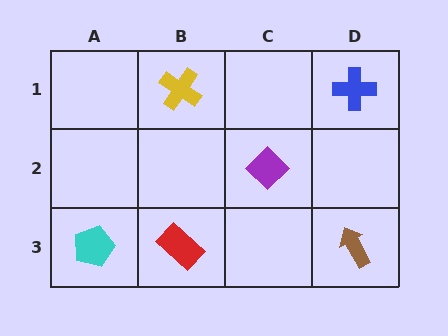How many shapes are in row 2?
1 shape.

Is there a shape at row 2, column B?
No, that cell is empty.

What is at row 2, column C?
A purple diamond.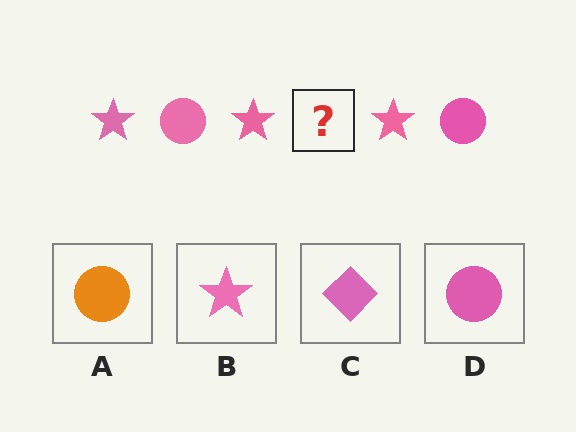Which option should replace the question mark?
Option D.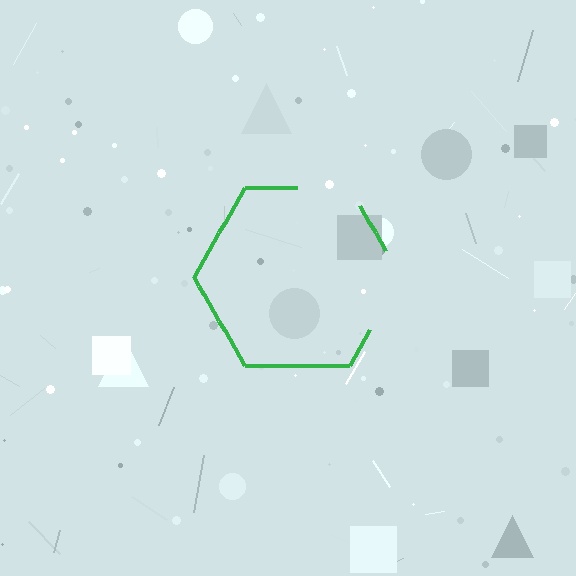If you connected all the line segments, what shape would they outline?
They would outline a hexagon.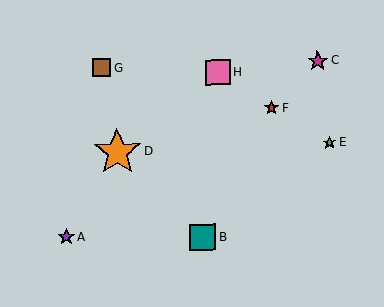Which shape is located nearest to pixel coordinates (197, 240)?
The teal square (labeled B) at (203, 238) is nearest to that location.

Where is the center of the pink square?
The center of the pink square is at (218, 72).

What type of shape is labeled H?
Shape H is a pink square.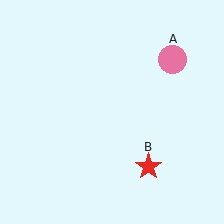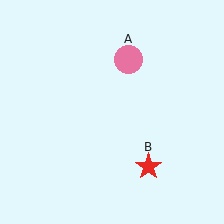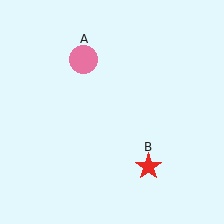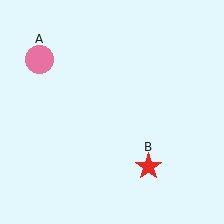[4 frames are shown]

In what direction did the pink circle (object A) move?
The pink circle (object A) moved left.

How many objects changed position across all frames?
1 object changed position: pink circle (object A).